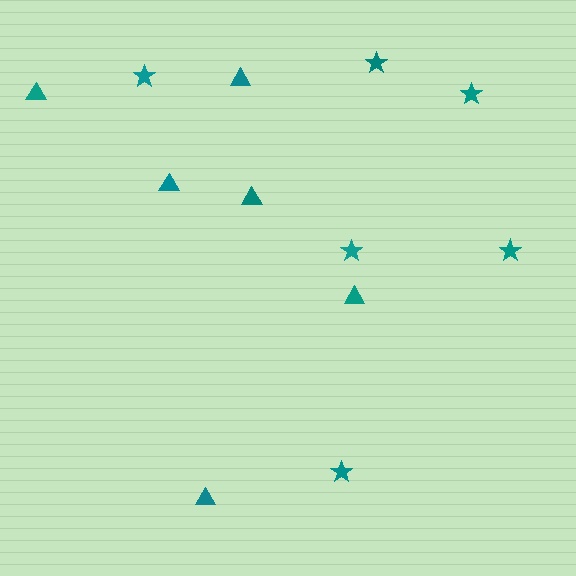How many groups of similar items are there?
There are 2 groups: one group of stars (6) and one group of triangles (6).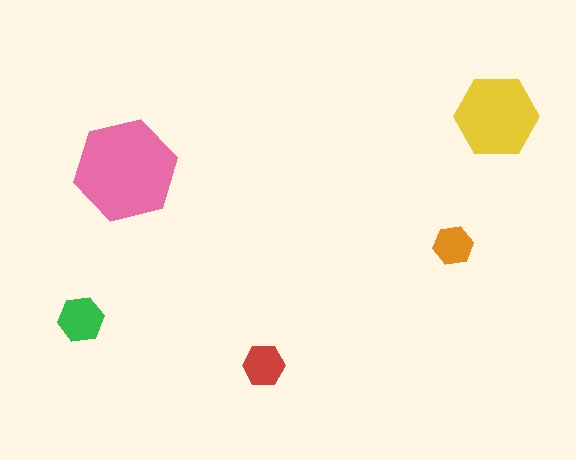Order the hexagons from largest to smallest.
the pink one, the yellow one, the green one, the red one, the orange one.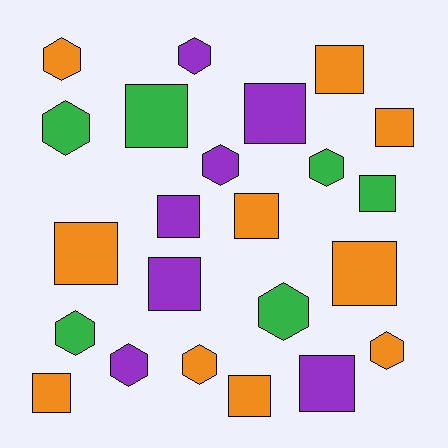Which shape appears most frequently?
Square, with 13 objects.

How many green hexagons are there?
There are 4 green hexagons.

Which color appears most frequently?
Orange, with 10 objects.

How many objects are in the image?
There are 23 objects.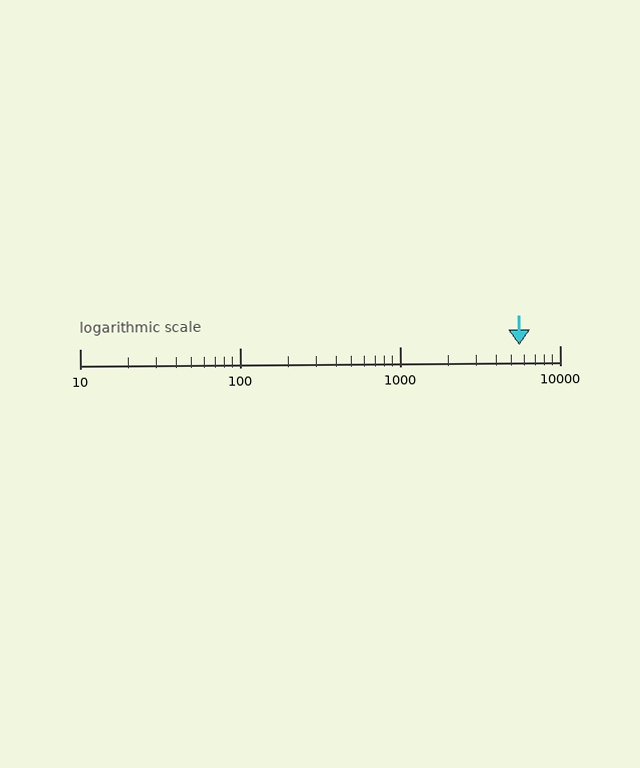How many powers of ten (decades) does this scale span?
The scale spans 3 decades, from 10 to 10000.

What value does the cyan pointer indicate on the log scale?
The pointer indicates approximately 5600.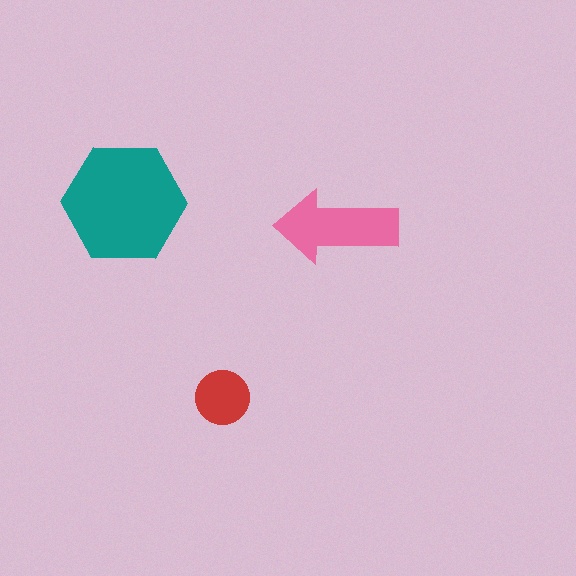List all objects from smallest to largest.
The red circle, the pink arrow, the teal hexagon.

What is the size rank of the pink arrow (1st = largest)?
2nd.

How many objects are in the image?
There are 3 objects in the image.